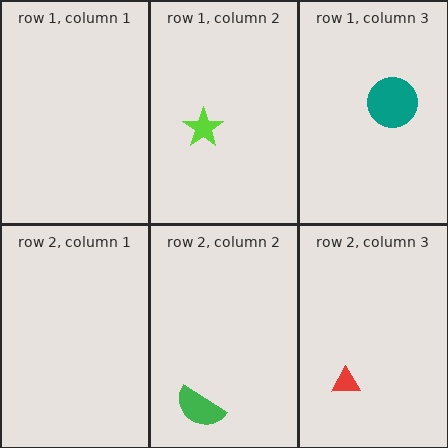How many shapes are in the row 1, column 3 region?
1.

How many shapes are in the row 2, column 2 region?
1.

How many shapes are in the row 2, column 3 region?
1.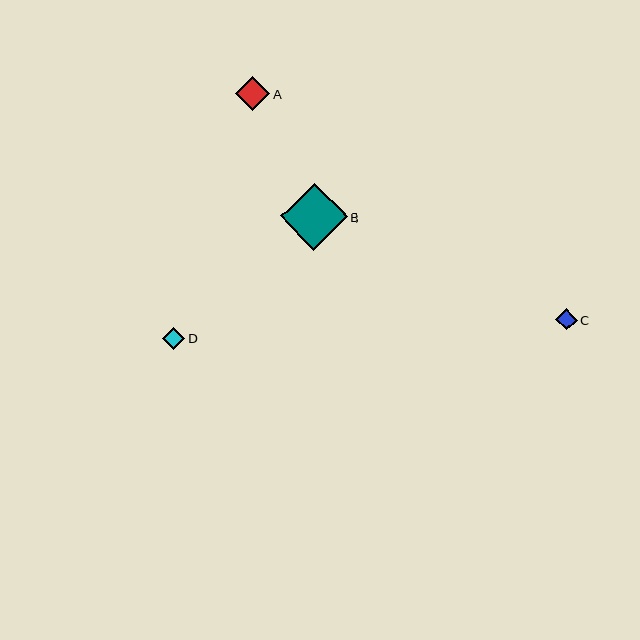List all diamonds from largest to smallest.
From largest to smallest: B, A, D, C.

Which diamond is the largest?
Diamond B is the largest with a size of approximately 67 pixels.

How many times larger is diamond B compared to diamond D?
Diamond B is approximately 3.0 times the size of diamond D.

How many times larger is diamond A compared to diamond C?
Diamond A is approximately 1.6 times the size of diamond C.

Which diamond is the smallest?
Diamond C is the smallest with a size of approximately 22 pixels.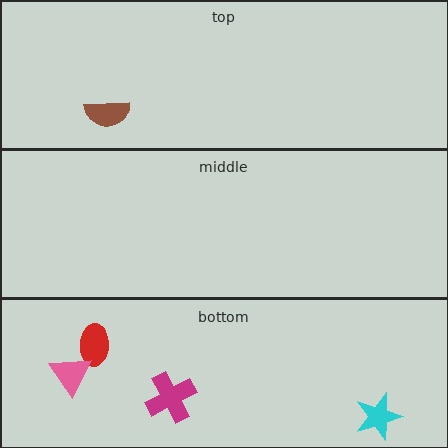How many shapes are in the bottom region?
4.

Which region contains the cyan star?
The bottom region.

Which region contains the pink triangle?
The bottom region.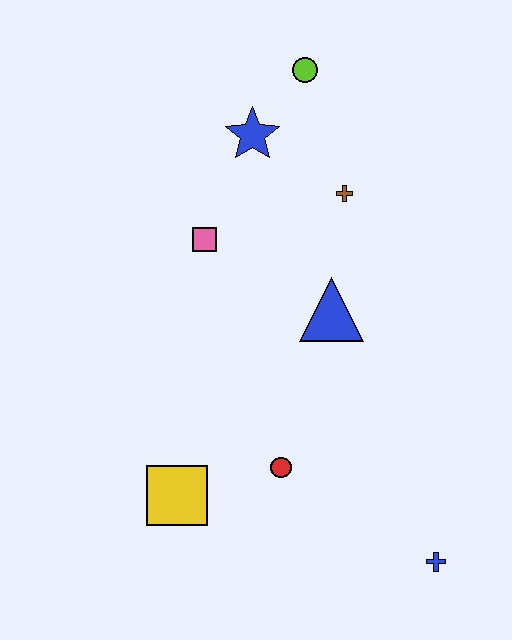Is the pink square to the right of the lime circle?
No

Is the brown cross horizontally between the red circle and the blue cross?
Yes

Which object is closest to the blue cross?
The red circle is closest to the blue cross.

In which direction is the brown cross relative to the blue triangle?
The brown cross is above the blue triangle.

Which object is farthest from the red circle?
The lime circle is farthest from the red circle.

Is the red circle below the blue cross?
No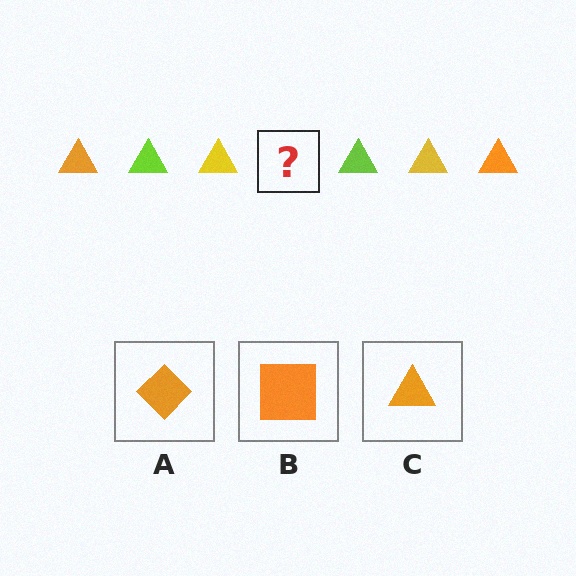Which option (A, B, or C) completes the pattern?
C.